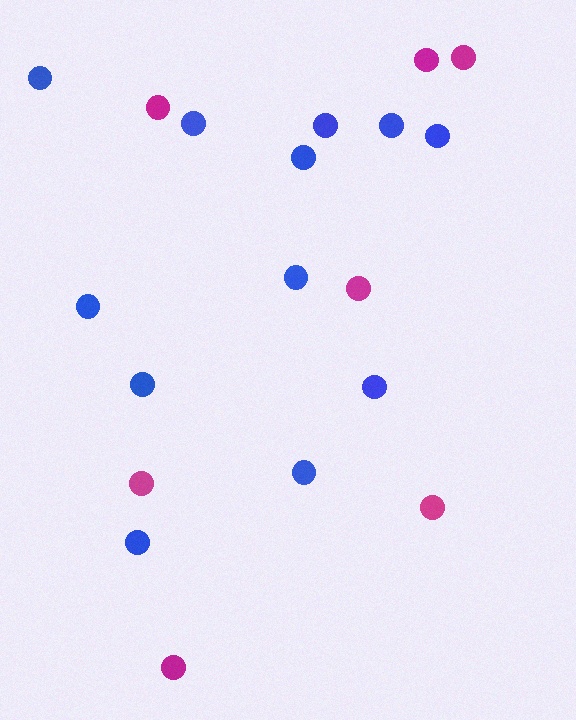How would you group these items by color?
There are 2 groups: one group of magenta circles (7) and one group of blue circles (12).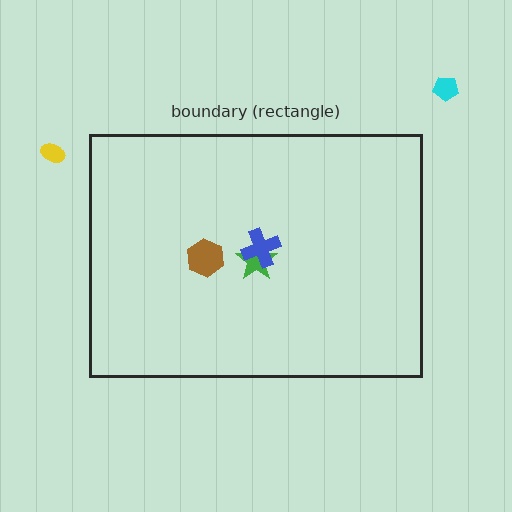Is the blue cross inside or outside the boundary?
Inside.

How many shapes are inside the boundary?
3 inside, 2 outside.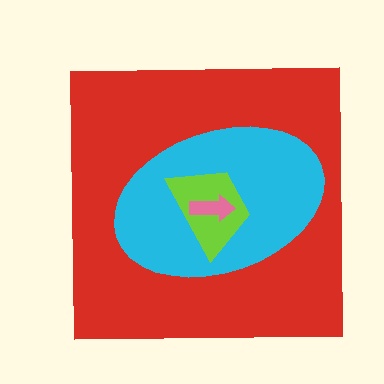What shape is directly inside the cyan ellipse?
The lime trapezoid.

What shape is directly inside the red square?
The cyan ellipse.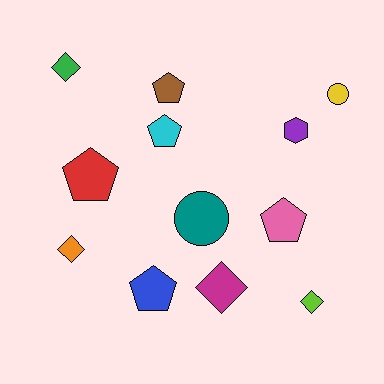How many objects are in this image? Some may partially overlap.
There are 12 objects.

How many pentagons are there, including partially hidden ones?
There are 5 pentagons.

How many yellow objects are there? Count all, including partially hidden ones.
There is 1 yellow object.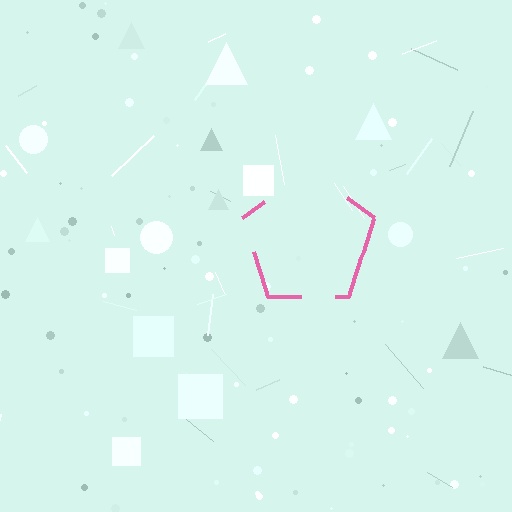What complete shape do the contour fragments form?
The contour fragments form a pentagon.